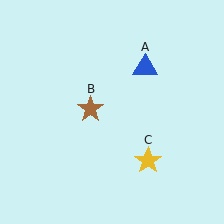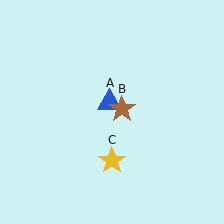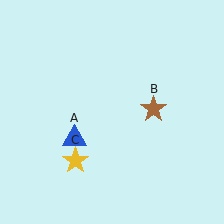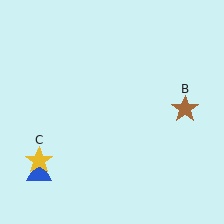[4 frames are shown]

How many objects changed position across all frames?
3 objects changed position: blue triangle (object A), brown star (object B), yellow star (object C).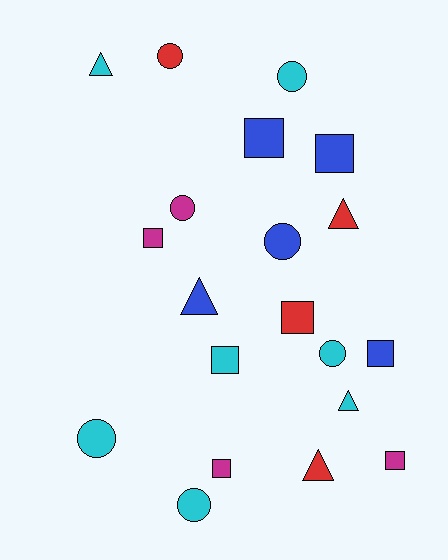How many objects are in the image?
There are 20 objects.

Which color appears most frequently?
Cyan, with 7 objects.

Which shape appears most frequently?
Square, with 8 objects.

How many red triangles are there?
There are 2 red triangles.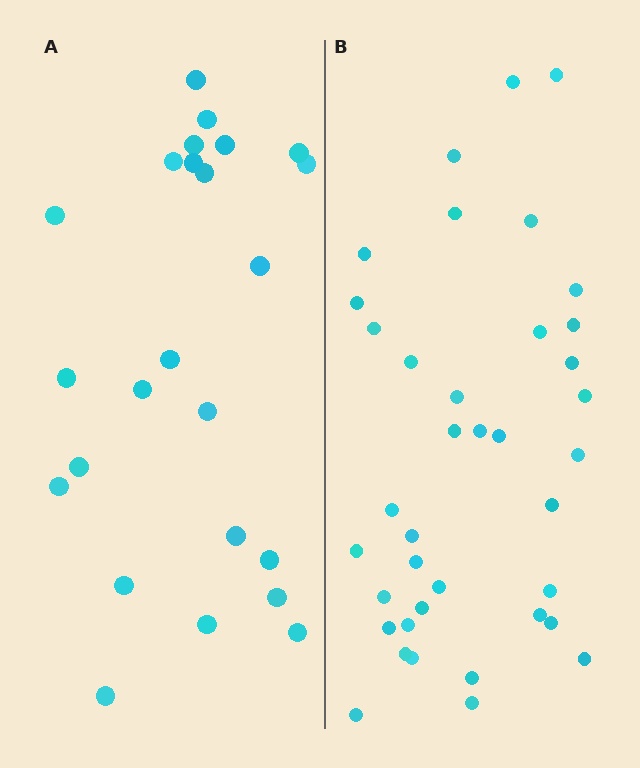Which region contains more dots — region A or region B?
Region B (the right region) has more dots.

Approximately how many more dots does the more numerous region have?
Region B has approximately 15 more dots than region A.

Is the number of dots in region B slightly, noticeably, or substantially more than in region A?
Region B has substantially more. The ratio is roughly 1.6 to 1.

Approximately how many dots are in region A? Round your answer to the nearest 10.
About 20 dots. (The exact count is 24, which rounds to 20.)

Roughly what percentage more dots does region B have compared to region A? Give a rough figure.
About 60% more.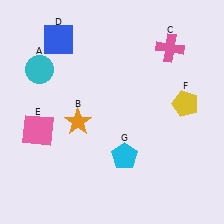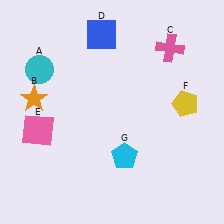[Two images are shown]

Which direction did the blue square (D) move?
The blue square (D) moved right.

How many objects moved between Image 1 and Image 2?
2 objects moved between the two images.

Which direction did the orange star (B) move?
The orange star (B) moved left.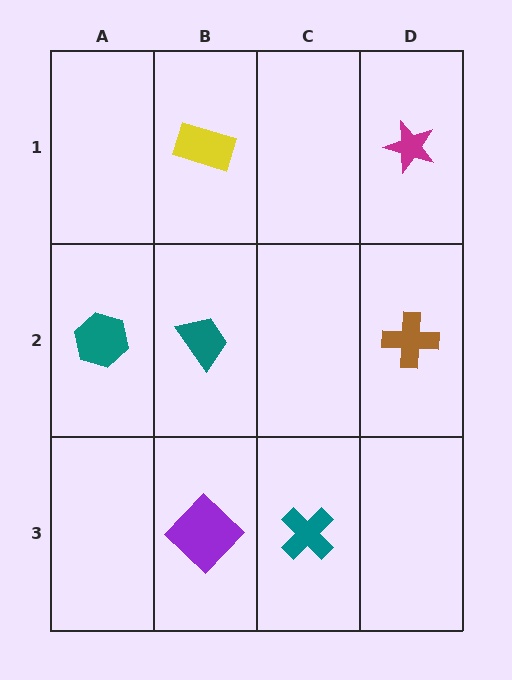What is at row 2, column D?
A brown cross.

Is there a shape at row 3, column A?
No, that cell is empty.